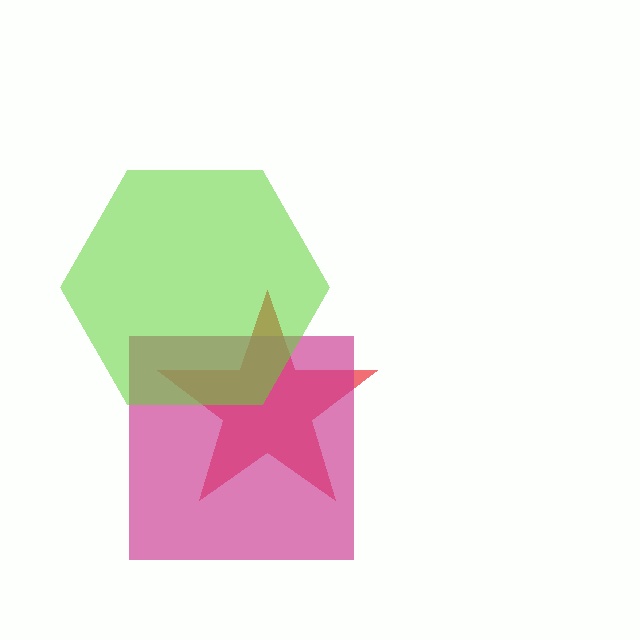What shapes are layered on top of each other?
The layered shapes are: a red star, a magenta square, a lime hexagon.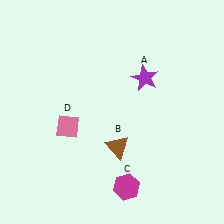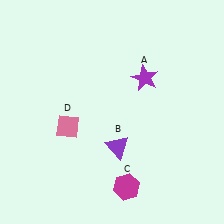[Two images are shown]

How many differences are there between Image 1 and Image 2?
There is 1 difference between the two images.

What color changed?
The triangle (B) changed from brown in Image 1 to purple in Image 2.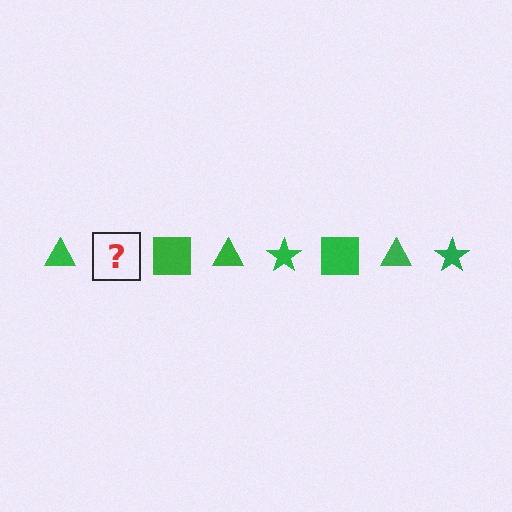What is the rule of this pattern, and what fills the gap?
The rule is that the pattern cycles through triangle, star, square shapes in green. The gap should be filled with a green star.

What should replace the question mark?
The question mark should be replaced with a green star.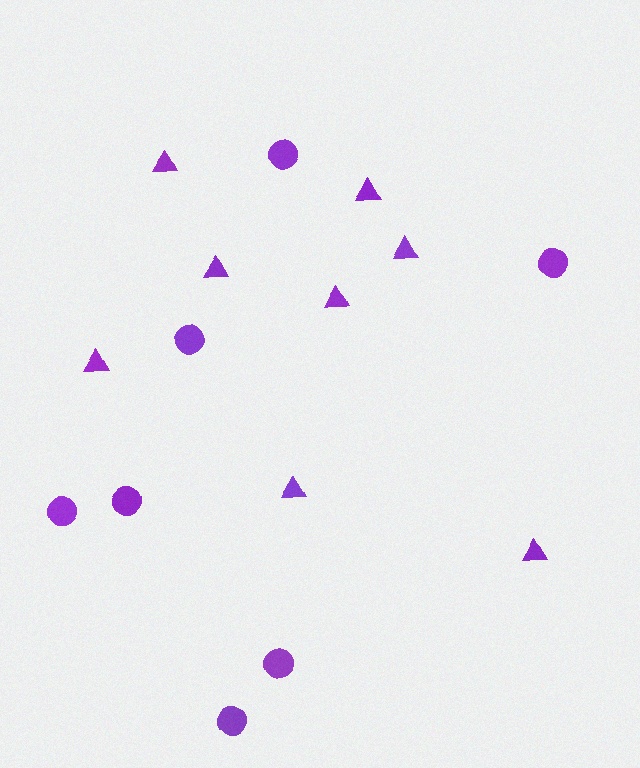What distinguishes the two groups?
There are 2 groups: one group of triangles (8) and one group of circles (7).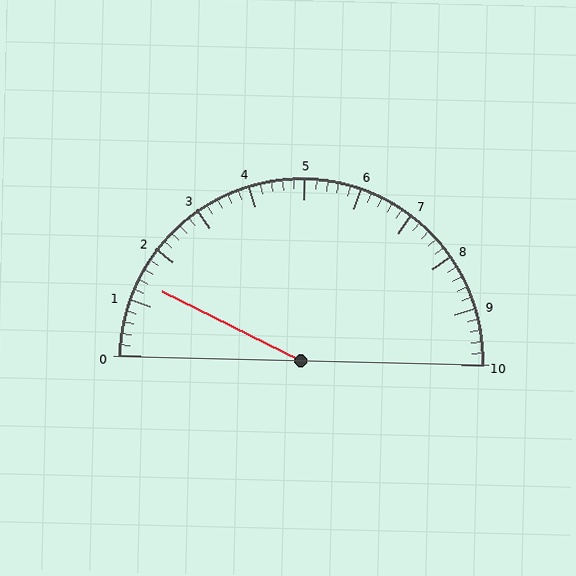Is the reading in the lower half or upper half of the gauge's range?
The reading is in the lower half of the range (0 to 10).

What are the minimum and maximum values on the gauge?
The gauge ranges from 0 to 10.